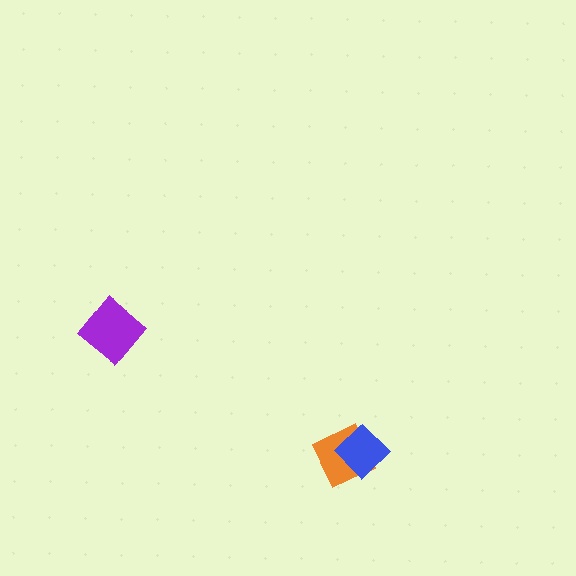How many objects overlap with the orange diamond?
1 object overlaps with the orange diamond.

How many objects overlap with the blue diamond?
1 object overlaps with the blue diamond.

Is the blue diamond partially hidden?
No, no other shape covers it.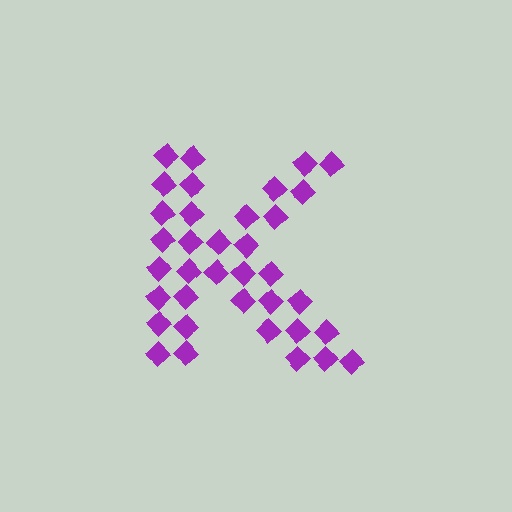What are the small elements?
The small elements are diamonds.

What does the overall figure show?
The overall figure shows the letter K.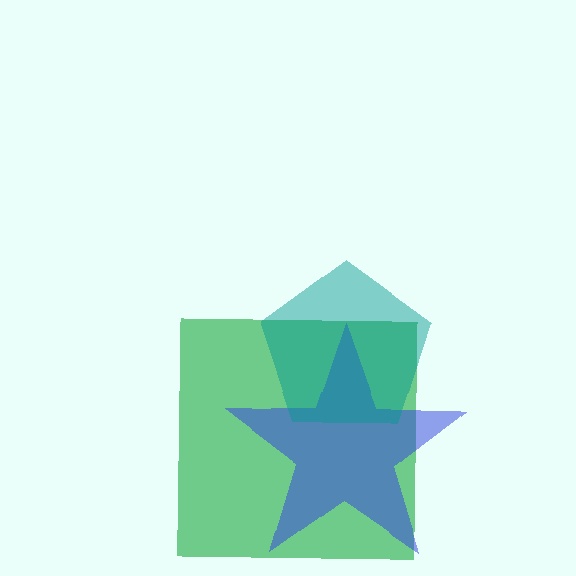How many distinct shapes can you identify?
There are 3 distinct shapes: a green square, a blue star, a teal pentagon.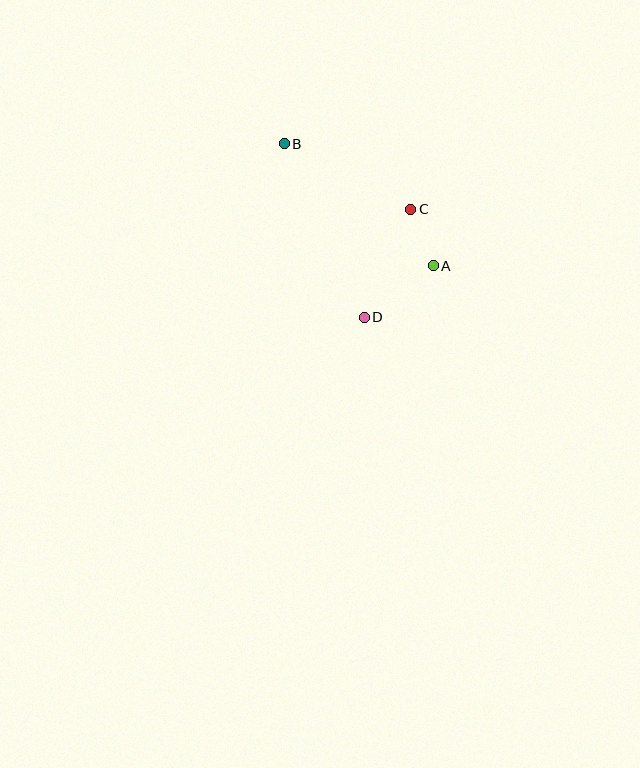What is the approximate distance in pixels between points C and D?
The distance between C and D is approximately 117 pixels.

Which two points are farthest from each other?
Points A and B are farthest from each other.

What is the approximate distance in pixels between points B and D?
The distance between B and D is approximately 192 pixels.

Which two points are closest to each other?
Points A and C are closest to each other.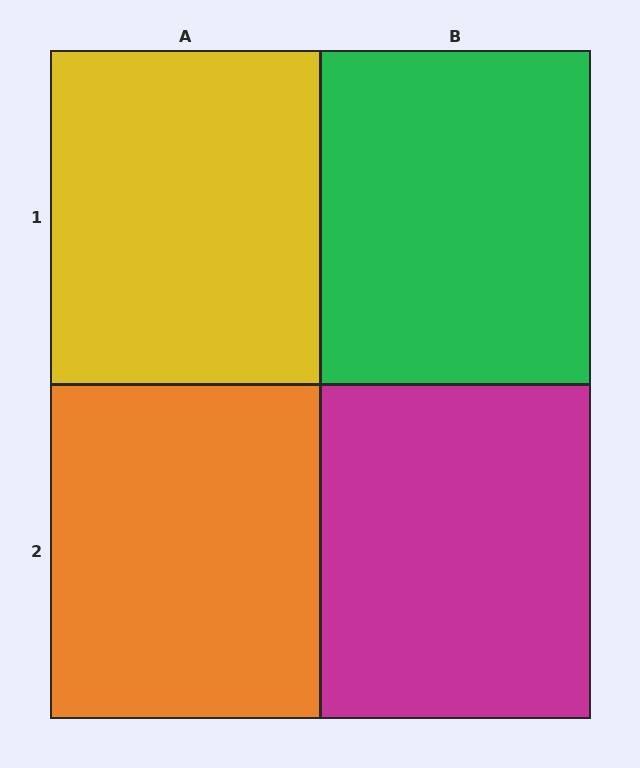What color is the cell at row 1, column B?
Green.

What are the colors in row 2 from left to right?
Orange, magenta.